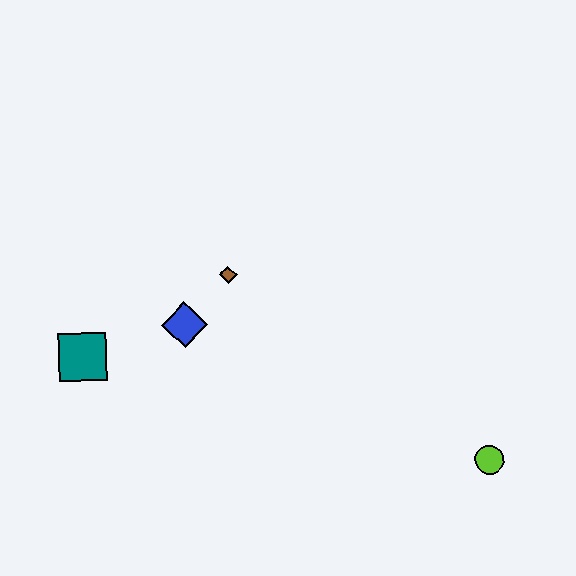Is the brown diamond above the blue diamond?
Yes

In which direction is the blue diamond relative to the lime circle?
The blue diamond is to the left of the lime circle.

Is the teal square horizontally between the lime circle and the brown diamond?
No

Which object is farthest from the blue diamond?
The lime circle is farthest from the blue diamond.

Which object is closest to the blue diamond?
The brown diamond is closest to the blue diamond.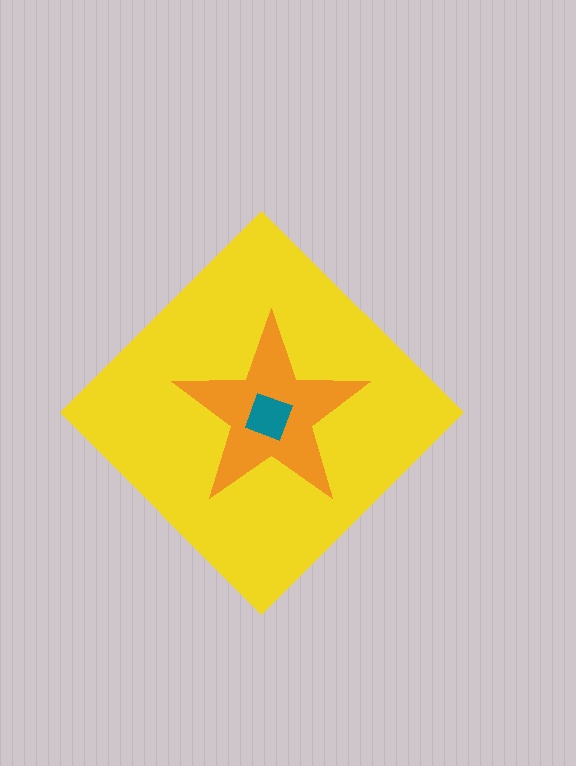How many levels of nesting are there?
3.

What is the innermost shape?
The teal square.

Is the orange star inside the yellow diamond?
Yes.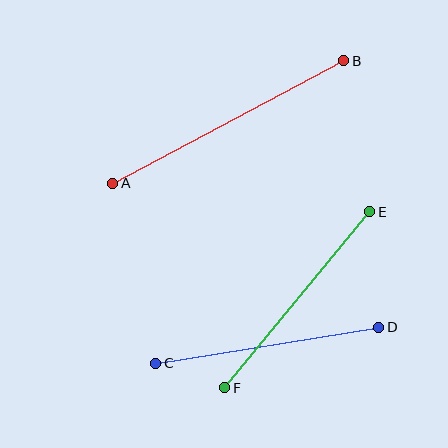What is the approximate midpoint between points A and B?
The midpoint is at approximately (228, 122) pixels.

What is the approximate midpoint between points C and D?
The midpoint is at approximately (267, 345) pixels.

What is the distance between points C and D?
The distance is approximately 226 pixels.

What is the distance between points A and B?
The distance is approximately 261 pixels.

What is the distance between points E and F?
The distance is approximately 228 pixels.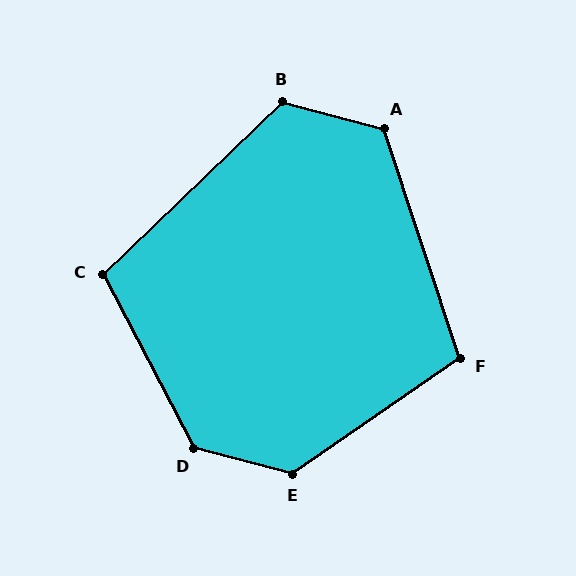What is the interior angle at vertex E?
Approximately 131 degrees (obtuse).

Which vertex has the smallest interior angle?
F, at approximately 106 degrees.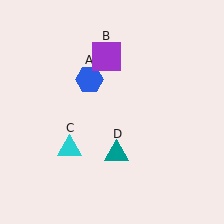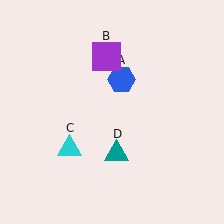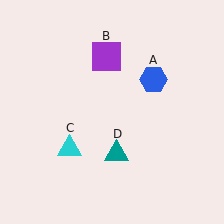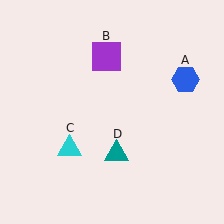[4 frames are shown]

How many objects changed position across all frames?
1 object changed position: blue hexagon (object A).